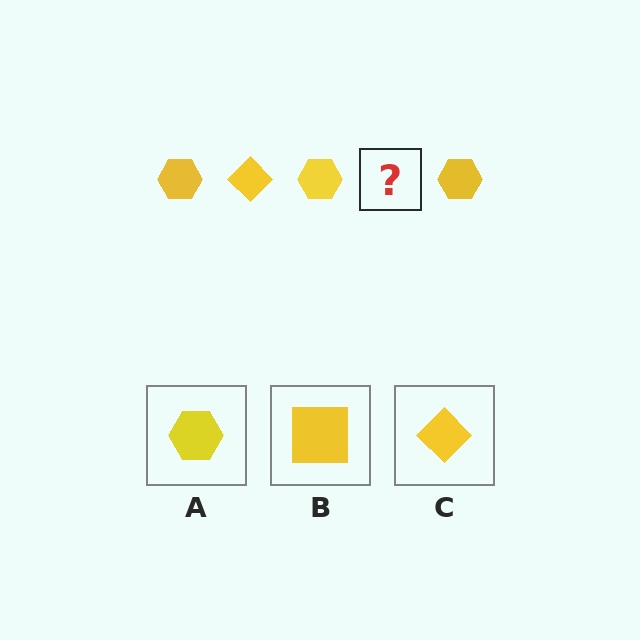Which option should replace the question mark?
Option C.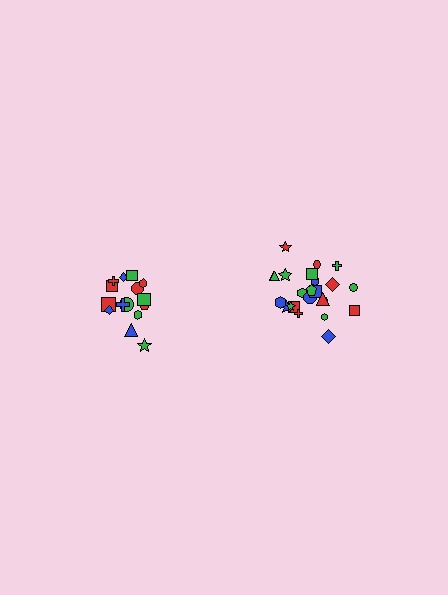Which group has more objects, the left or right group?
The right group.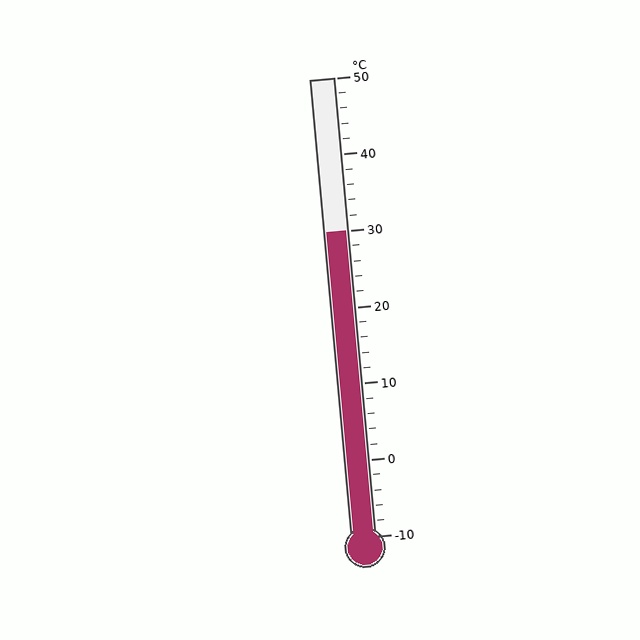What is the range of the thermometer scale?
The thermometer scale ranges from -10°C to 50°C.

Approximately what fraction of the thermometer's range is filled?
The thermometer is filled to approximately 65% of its range.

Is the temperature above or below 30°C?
The temperature is at 30°C.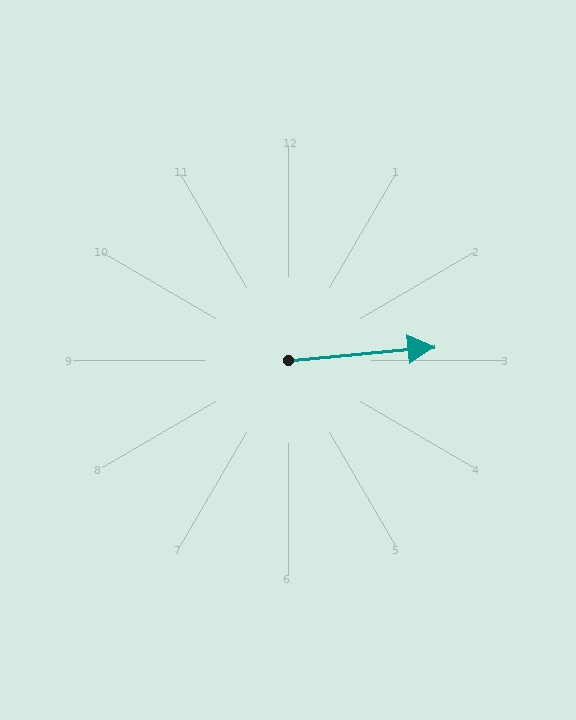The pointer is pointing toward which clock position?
Roughly 3 o'clock.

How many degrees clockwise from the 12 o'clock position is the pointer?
Approximately 85 degrees.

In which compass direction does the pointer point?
East.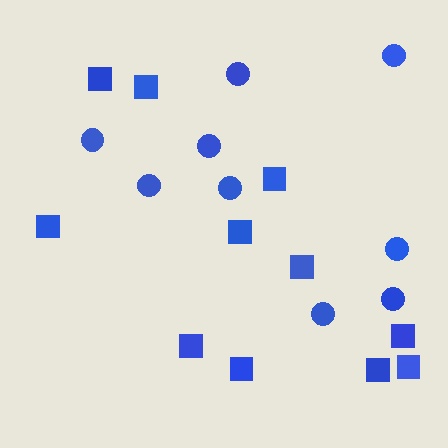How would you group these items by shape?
There are 2 groups: one group of squares (11) and one group of circles (9).